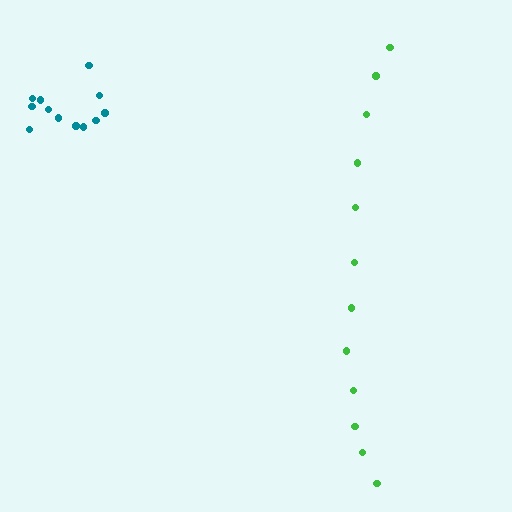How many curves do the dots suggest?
There are 2 distinct paths.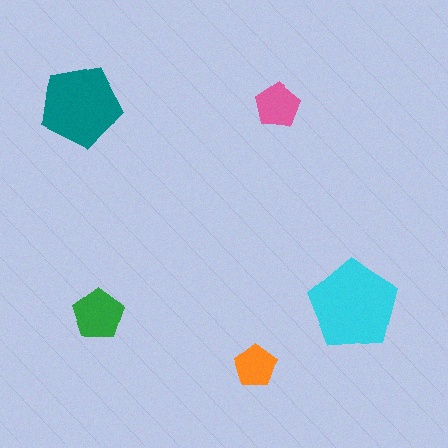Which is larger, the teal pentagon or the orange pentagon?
The teal one.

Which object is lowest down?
The orange pentagon is bottommost.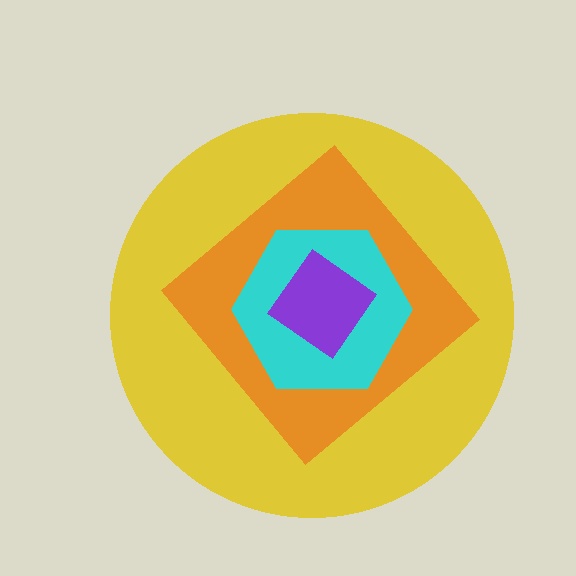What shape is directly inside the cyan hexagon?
The purple diamond.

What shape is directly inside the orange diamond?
The cyan hexagon.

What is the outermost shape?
The yellow circle.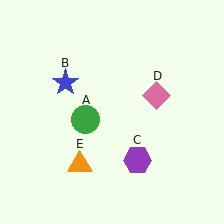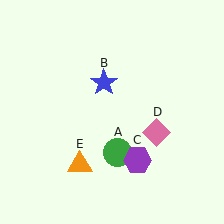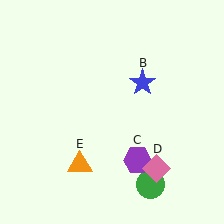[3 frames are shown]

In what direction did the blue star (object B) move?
The blue star (object B) moved right.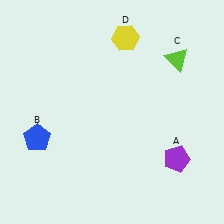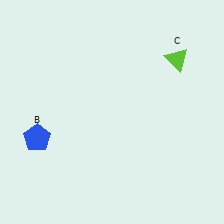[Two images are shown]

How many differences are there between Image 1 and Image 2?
There are 2 differences between the two images.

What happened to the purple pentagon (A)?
The purple pentagon (A) was removed in Image 2. It was in the bottom-right area of Image 1.